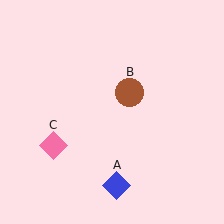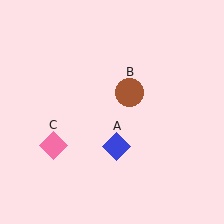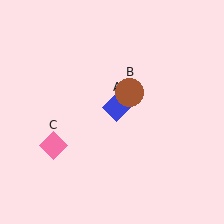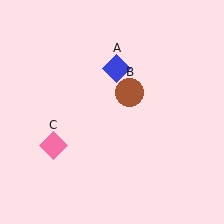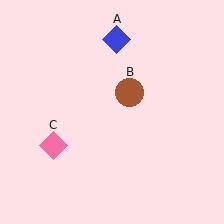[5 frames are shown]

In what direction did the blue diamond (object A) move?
The blue diamond (object A) moved up.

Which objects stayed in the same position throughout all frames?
Brown circle (object B) and pink diamond (object C) remained stationary.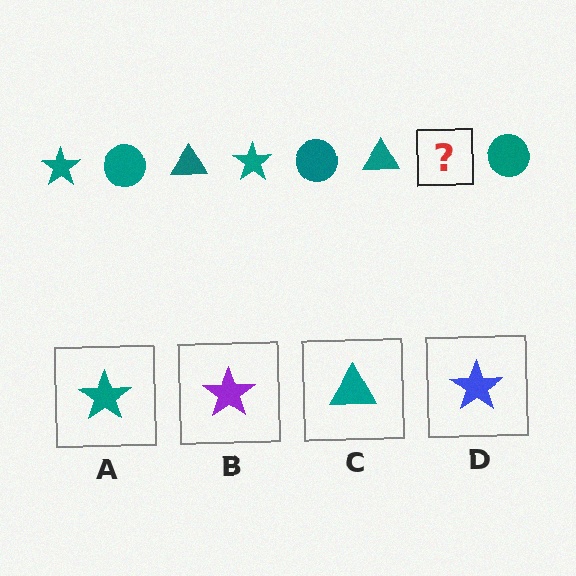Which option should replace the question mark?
Option A.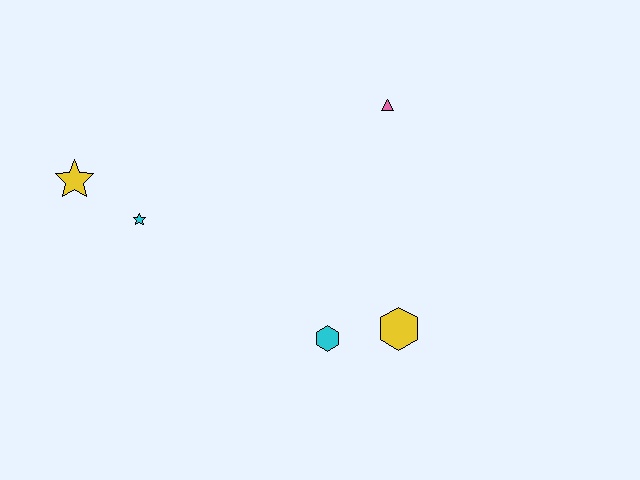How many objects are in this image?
There are 5 objects.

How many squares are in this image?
There are no squares.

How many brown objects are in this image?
There are no brown objects.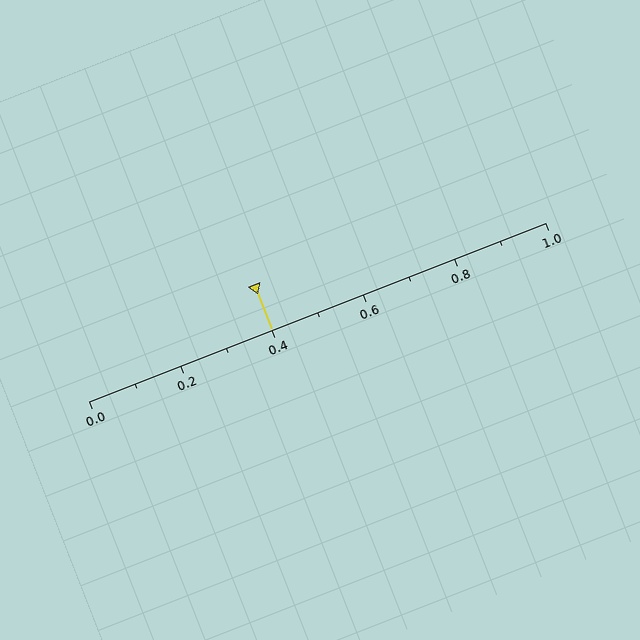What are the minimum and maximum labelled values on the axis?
The axis runs from 0.0 to 1.0.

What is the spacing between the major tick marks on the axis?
The major ticks are spaced 0.2 apart.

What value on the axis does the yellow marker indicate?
The marker indicates approximately 0.4.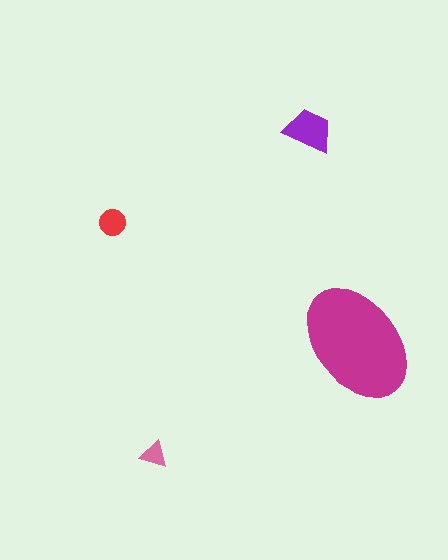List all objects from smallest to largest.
The pink triangle, the red circle, the purple trapezoid, the magenta ellipse.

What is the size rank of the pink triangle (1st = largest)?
4th.